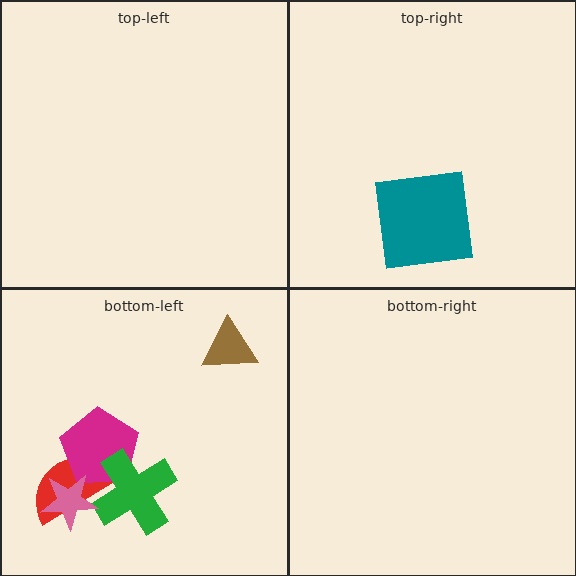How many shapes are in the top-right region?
1.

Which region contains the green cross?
The bottom-left region.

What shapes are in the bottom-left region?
The red semicircle, the magenta pentagon, the green cross, the pink star, the brown triangle.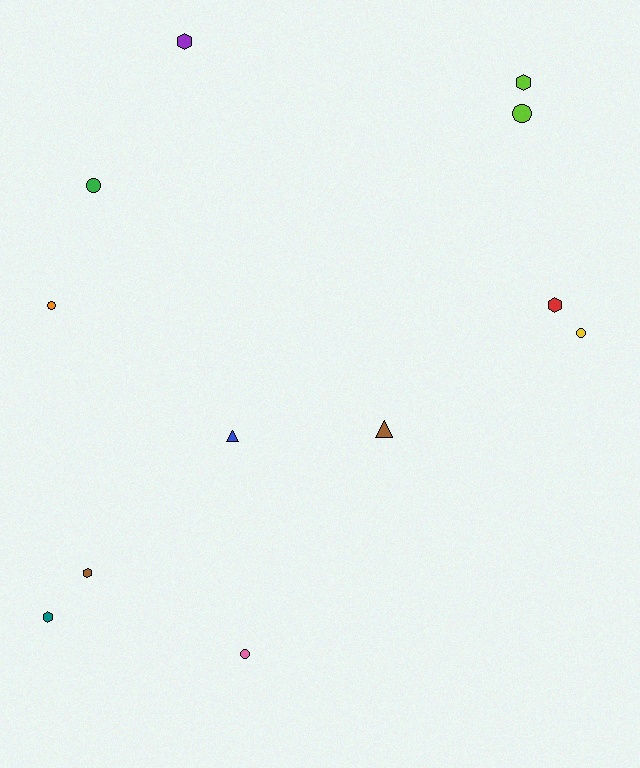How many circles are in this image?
There are 5 circles.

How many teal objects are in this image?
There is 1 teal object.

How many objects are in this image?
There are 12 objects.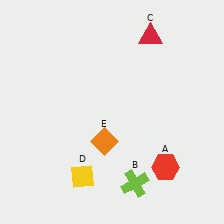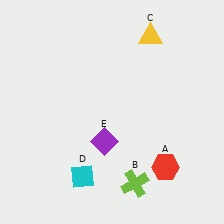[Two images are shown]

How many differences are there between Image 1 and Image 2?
There are 3 differences between the two images.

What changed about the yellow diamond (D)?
In Image 1, D is yellow. In Image 2, it changed to cyan.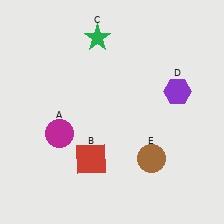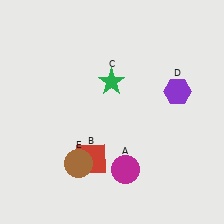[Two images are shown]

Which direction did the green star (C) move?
The green star (C) moved down.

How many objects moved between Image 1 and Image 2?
3 objects moved between the two images.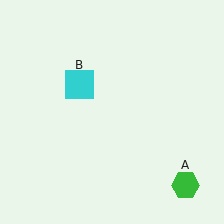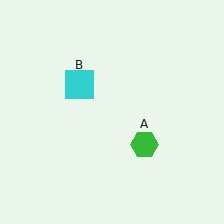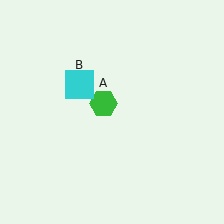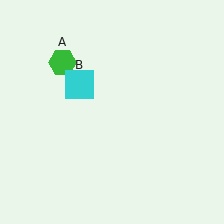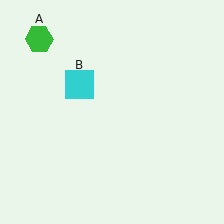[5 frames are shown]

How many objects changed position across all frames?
1 object changed position: green hexagon (object A).